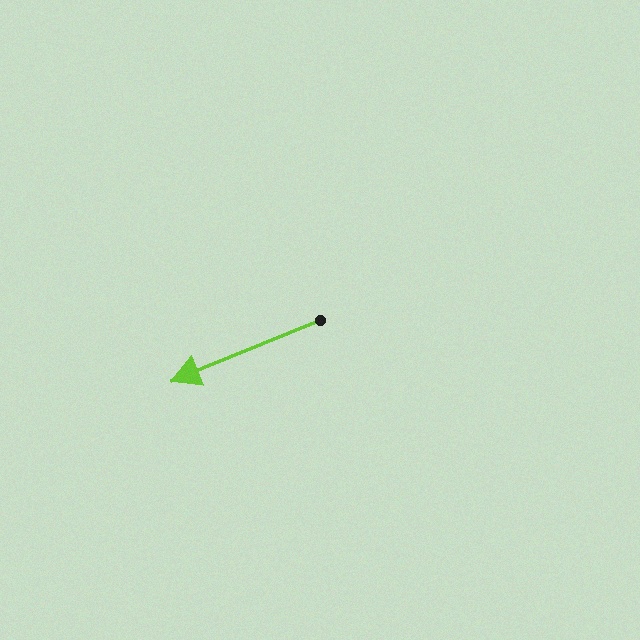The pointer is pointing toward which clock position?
Roughly 8 o'clock.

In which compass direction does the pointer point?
West.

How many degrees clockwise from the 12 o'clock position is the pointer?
Approximately 248 degrees.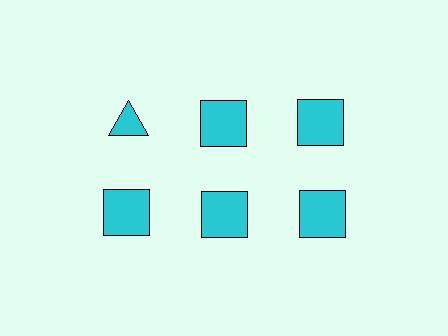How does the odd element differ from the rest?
It has a different shape: triangle instead of square.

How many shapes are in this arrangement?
There are 6 shapes arranged in a grid pattern.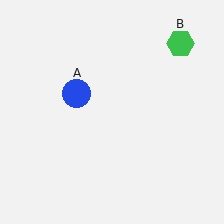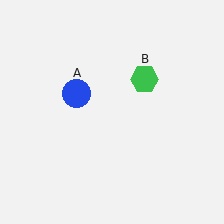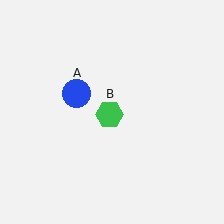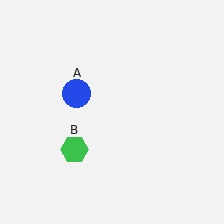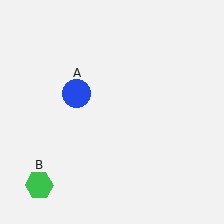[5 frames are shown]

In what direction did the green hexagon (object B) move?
The green hexagon (object B) moved down and to the left.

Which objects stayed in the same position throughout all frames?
Blue circle (object A) remained stationary.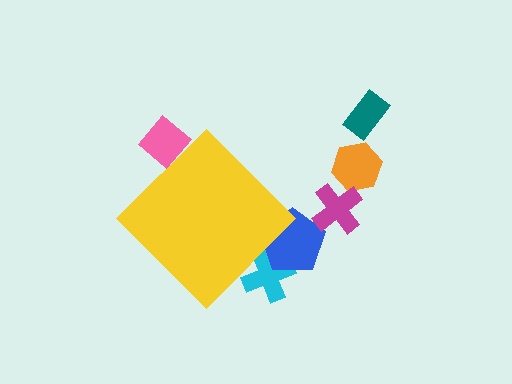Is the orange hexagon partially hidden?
No, the orange hexagon is fully visible.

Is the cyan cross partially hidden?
Yes, the cyan cross is partially hidden behind the yellow diamond.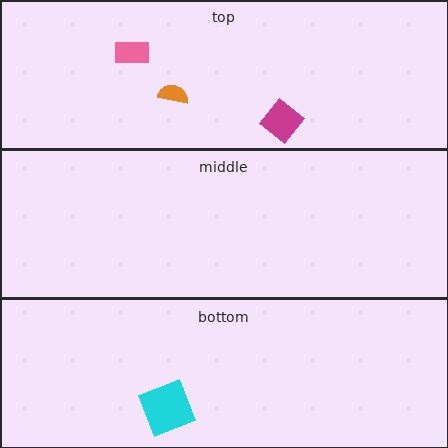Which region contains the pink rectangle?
The top region.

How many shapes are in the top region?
3.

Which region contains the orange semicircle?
The top region.